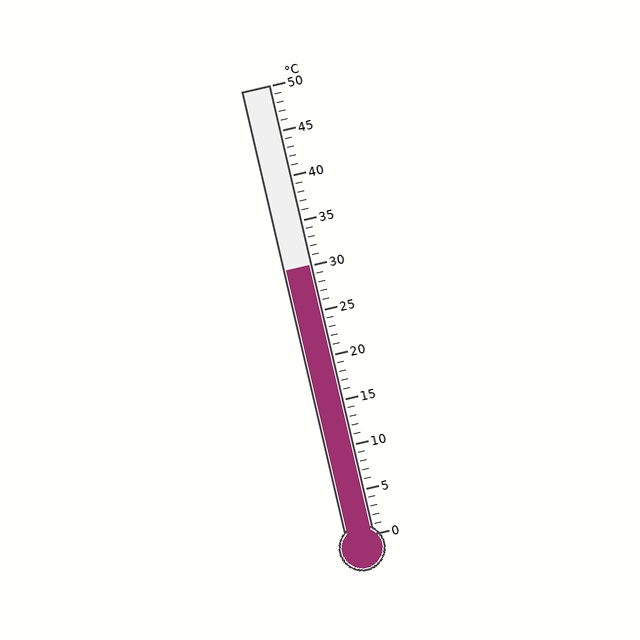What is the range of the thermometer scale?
The thermometer scale ranges from 0°C to 50°C.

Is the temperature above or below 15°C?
The temperature is above 15°C.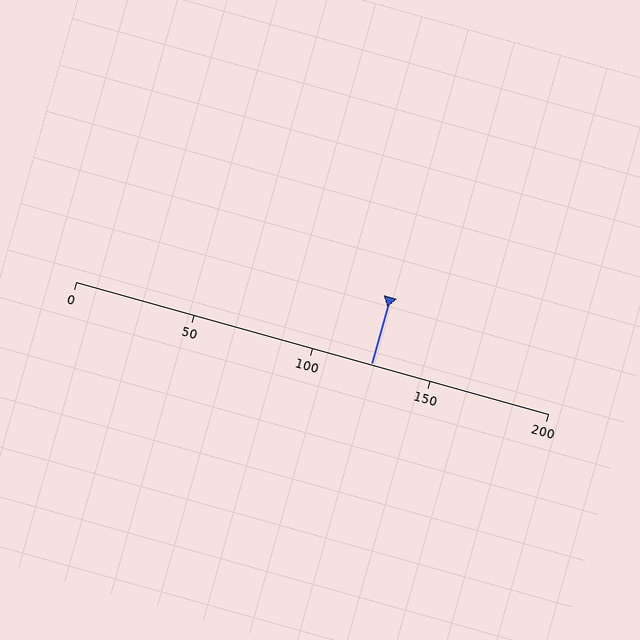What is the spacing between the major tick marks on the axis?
The major ticks are spaced 50 apart.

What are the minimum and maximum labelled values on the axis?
The axis runs from 0 to 200.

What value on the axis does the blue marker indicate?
The marker indicates approximately 125.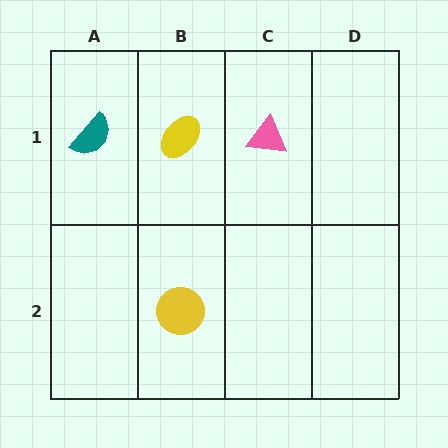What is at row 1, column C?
A pink triangle.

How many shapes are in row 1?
3 shapes.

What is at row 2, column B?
A yellow circle.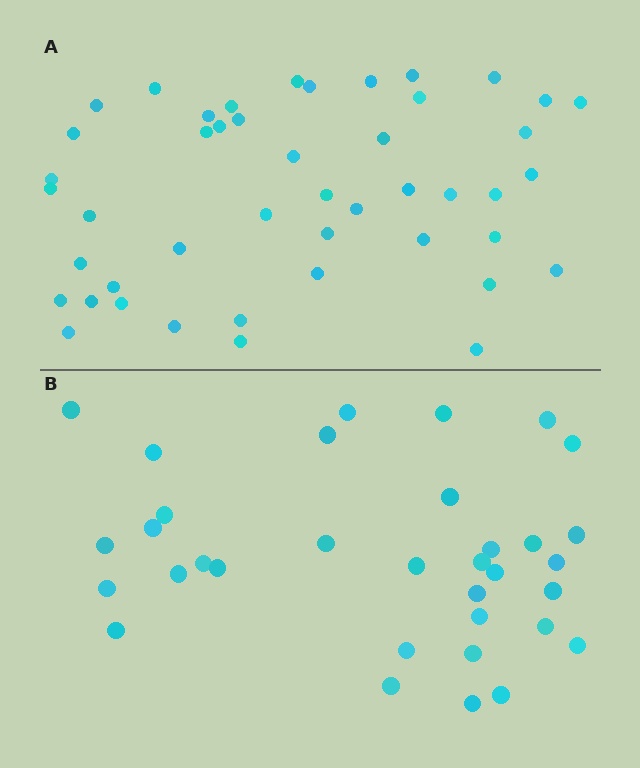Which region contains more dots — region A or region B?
Region A (the top region) has more dots.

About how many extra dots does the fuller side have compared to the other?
Region A has roughly 12 or so more dots than region B.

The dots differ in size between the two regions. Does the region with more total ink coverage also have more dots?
No. Region B has more total ink coverage because its dots are larger, but region A actually contains more individual dots. Total area can be misleading — the number of items is what matters here.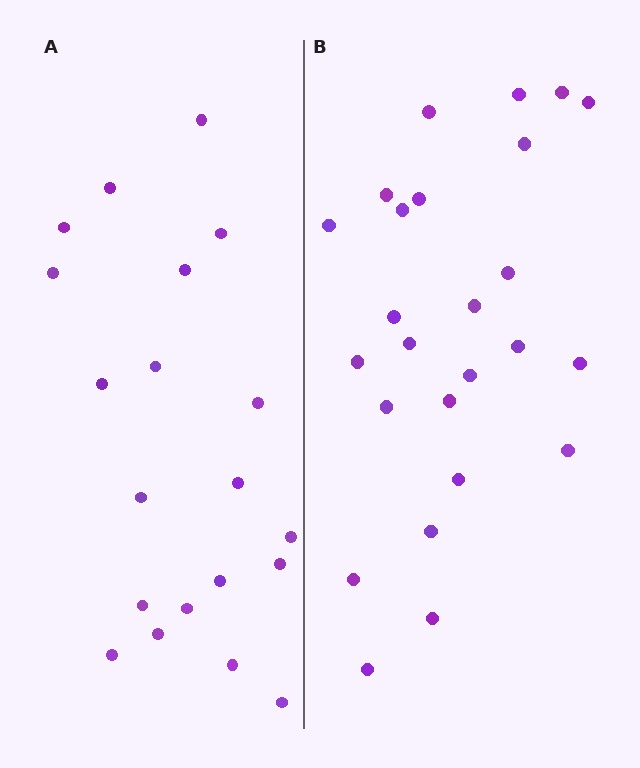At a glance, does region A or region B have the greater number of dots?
Region B (the right region) has more dots.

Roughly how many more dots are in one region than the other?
Region B has about 5 more dots than region A.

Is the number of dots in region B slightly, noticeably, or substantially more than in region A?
Region B has noticeably more, but not dramatically so. The ratio is roughly 1.2 to 1.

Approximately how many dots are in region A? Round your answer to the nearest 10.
About 20 dots.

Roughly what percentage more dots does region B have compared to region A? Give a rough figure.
About 25% more.